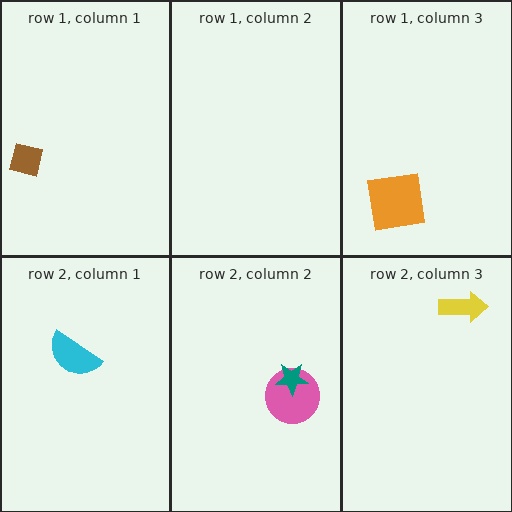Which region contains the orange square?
The row 1, column 3 region.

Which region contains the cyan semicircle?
The row 2, column 1 region.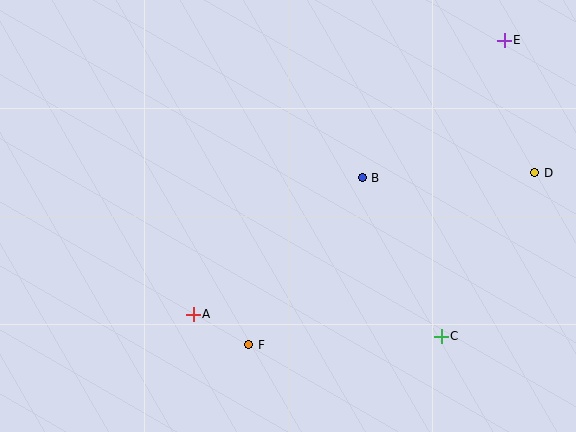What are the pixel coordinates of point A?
Point A is at (193, 314).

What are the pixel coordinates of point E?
Point E is at (504, 40).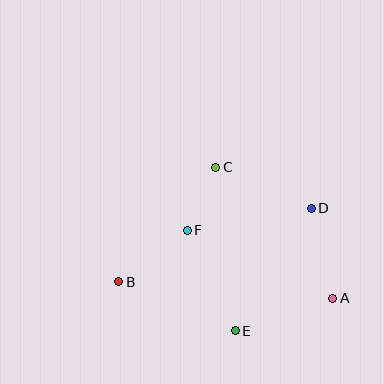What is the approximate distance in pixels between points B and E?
The distance between B and E is approximately 126 pixels.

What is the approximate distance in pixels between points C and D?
The distance between C and D is approximately 104 pixels.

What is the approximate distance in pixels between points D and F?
The distance between D and F is approximately 126 pixels.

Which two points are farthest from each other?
Points A and B are farthest from each other.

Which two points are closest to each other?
Points C and F are closest to each other.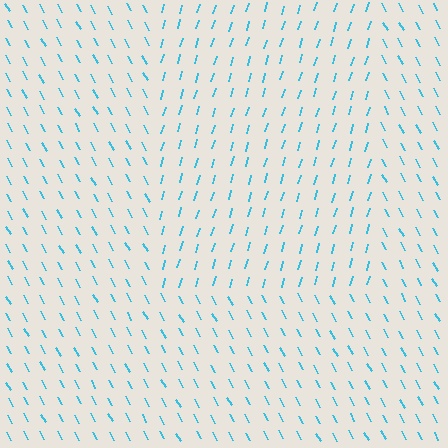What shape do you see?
I see a rectangle.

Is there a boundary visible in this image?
Yes, there is a texture boundary formed by a change in line orientation.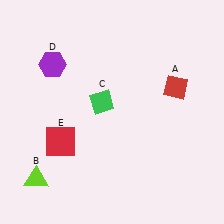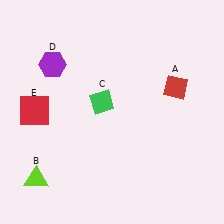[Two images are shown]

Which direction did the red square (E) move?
The red square (E) moved up.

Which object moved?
The red square (E) moved up.